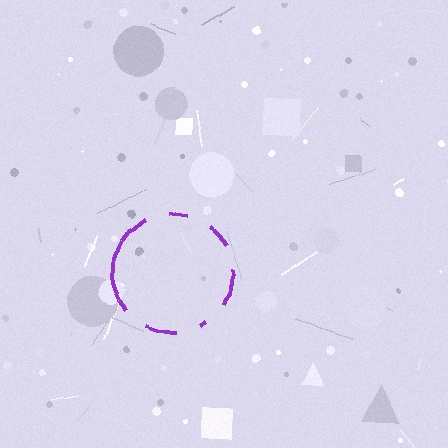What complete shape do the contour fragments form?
The contour fragments form a circle.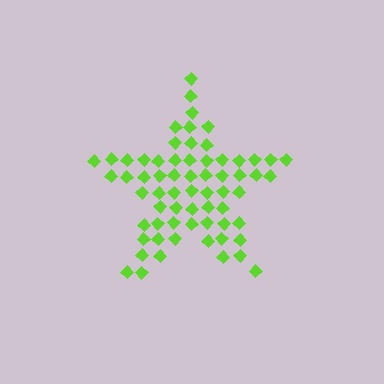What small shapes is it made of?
It is made of small diamonds.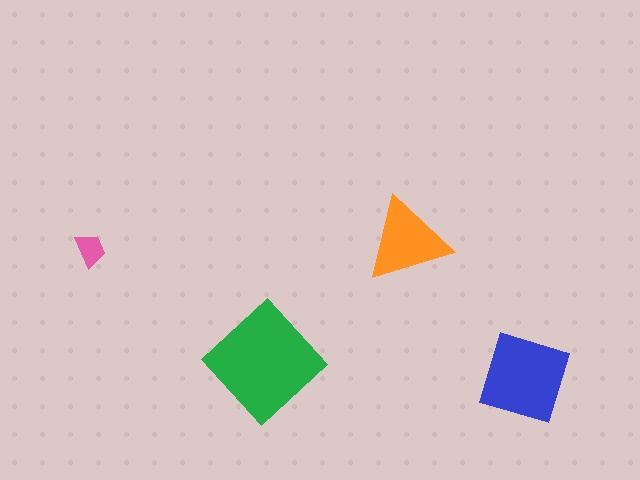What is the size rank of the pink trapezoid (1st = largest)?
4th.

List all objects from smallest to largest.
The pink trapezoid, the orange triangle, the blue diamond, the green diamond.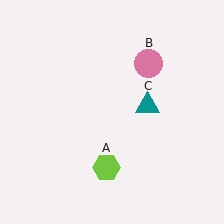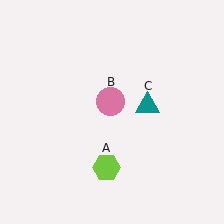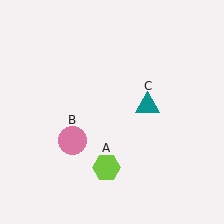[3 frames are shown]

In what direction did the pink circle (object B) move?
The pink circle (object B) moved down and to the left.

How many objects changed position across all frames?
1 object changed position: pink circle (object B).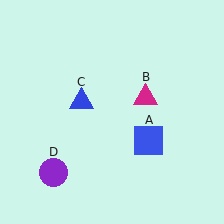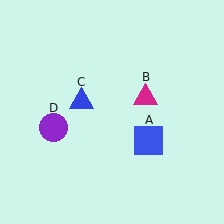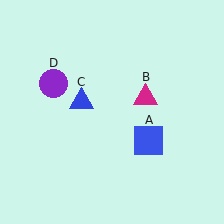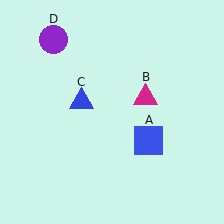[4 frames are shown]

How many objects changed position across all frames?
1 object changed position: purple circle (object D).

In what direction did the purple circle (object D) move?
The purple circle (object D) moved up.